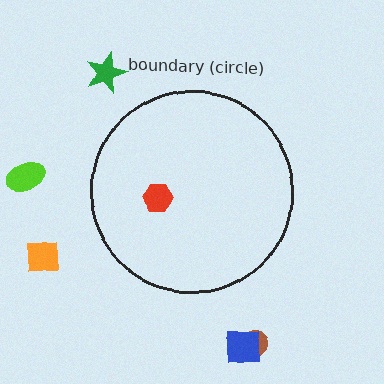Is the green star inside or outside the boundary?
Outside.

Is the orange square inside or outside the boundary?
Outside.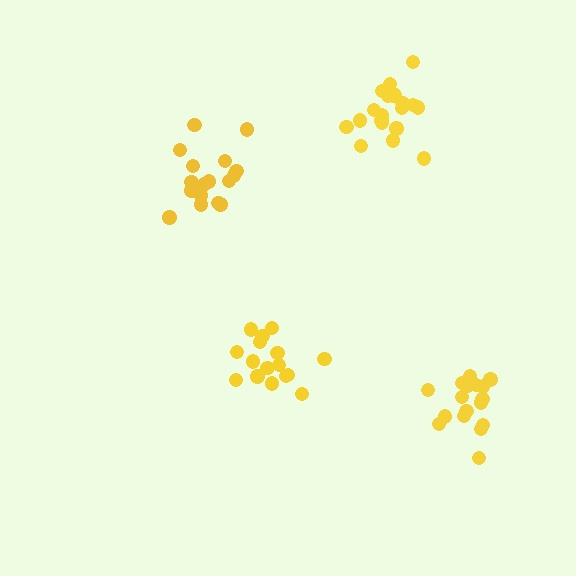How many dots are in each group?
Group 1: 16 dots, Group 2: 21 dots, Group 3: 17 dots, Group 4: 17 dots (71 total).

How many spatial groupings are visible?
There are 4 spatial groupings.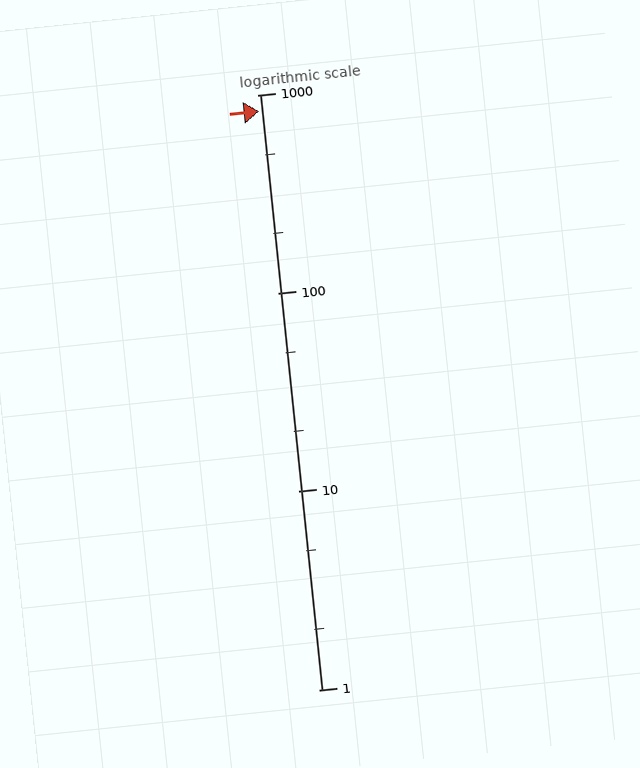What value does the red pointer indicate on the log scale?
The pointer indicates approximately 830.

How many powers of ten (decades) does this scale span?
The scale spans 3 decades, from 1 to 1000.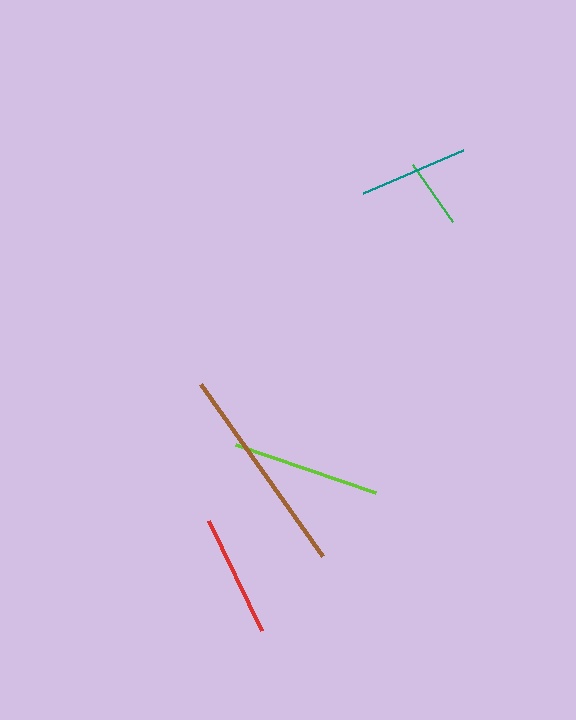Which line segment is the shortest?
The green line is the shortest at approximately 70 pixels.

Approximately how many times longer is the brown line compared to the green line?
The brown line is approximately 3.0 times the length of the green line.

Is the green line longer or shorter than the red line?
The red line is longer than the green line.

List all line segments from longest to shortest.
From longest to shortest: brown, lime, red, teal, green.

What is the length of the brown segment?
The brown segment is approximately 211 pixels long.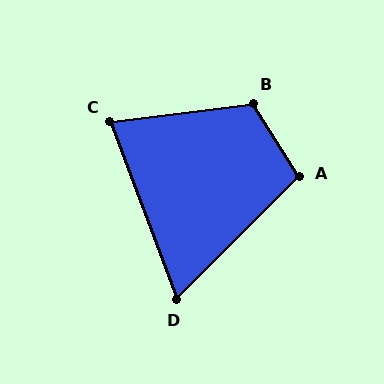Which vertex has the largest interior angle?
B, at approximately 114 degrees.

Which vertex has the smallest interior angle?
D, at approximately 66 degrees.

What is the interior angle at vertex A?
Approximately 103 degrees (obtuse).